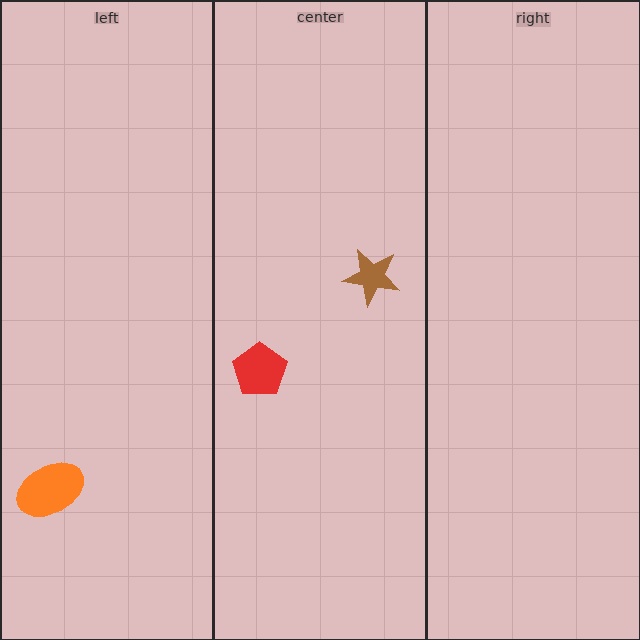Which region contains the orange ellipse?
The left region.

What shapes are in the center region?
The brown star, the red pentagon.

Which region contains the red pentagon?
The center region.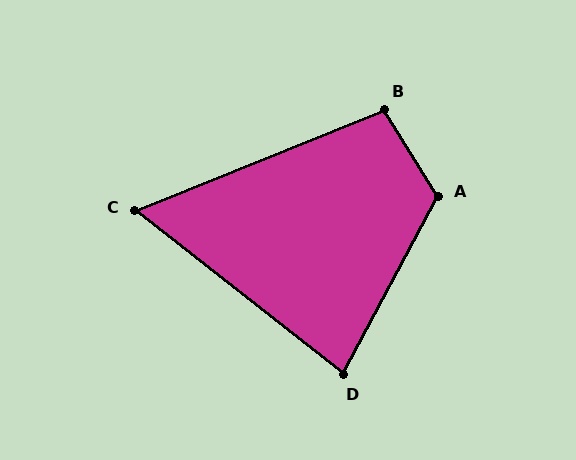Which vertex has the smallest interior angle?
C, at approximately 60 degrees.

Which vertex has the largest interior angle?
A, at approximately 120 degrees.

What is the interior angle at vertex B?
Approximately 100 degrees (obtuse).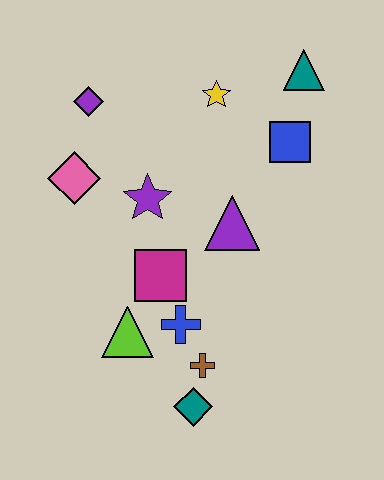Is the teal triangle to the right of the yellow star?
Yes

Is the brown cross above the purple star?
No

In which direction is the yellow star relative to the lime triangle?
The yellow star is above the lime triangle.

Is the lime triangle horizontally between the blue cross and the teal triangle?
No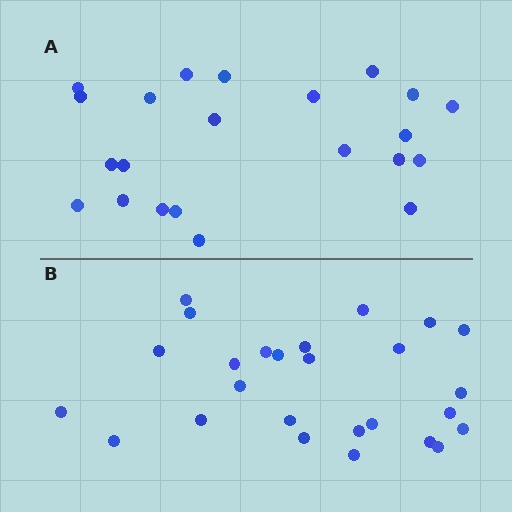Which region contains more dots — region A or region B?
Region B (the bottom region) has more dots.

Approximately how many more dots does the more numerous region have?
Region B has about 4 more dots than region A.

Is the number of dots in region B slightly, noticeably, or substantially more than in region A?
Region B has only slightly more — the two regions are fairly close. The ratio is roughly 1.2 to 1.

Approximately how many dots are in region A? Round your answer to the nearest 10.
About 20 dots. (The exact count is 22, which rounds to 20.)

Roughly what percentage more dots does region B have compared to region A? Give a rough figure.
About 20% more.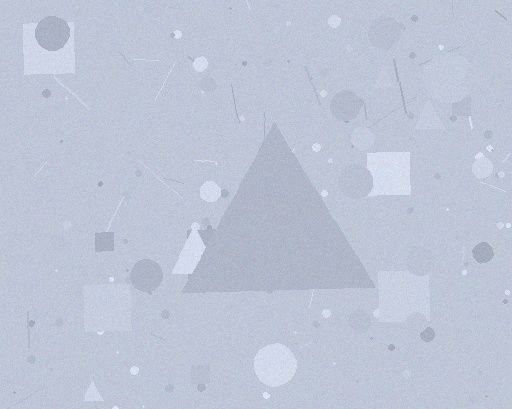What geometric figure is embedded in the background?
A triangle is embedded in the background.